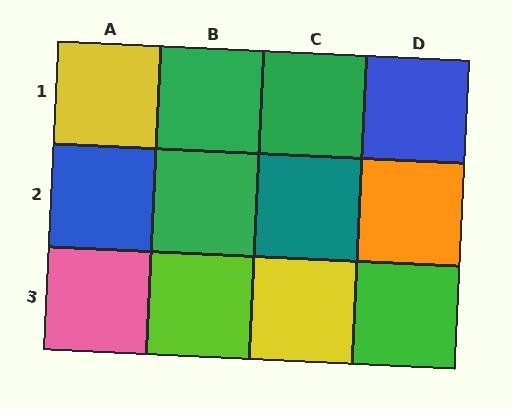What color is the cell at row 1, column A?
Yellow.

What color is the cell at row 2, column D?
Orange.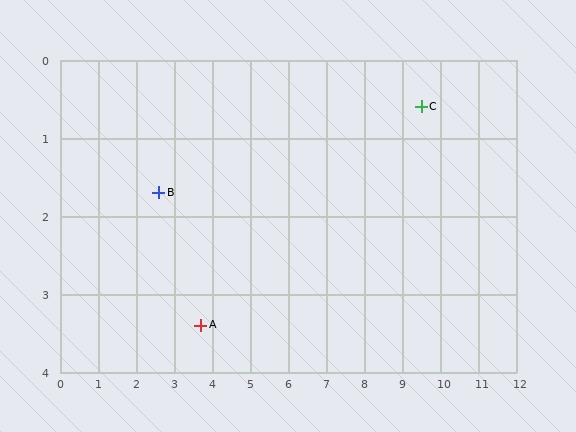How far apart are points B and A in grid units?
Points B and A are about 2.0 grid units apart.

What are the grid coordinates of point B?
Point B is at approximately (2.6, 1.7).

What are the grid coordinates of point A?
Point A is at approximately (3.7, 3.4).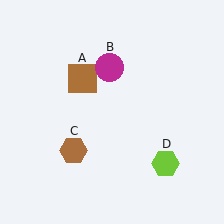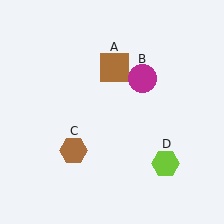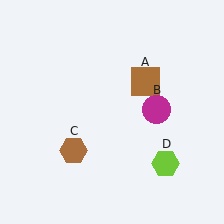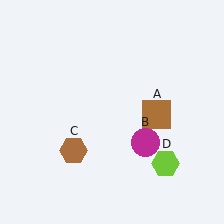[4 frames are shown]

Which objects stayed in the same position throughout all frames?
Brown hexagon (object C) and lime hexagon (object D) remained stationary.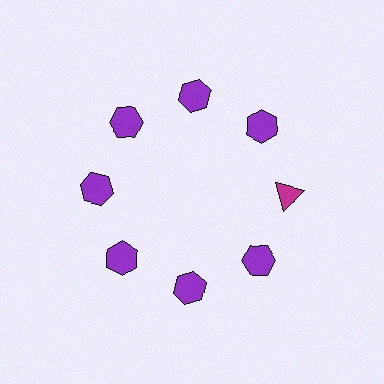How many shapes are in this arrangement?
There are 8 shapes arranged in a ring pattern.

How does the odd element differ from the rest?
It differs in both color (magenta instead of purple) and shape (triangle instead of hexagon).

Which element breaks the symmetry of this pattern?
The magenta triangle at roughly the 3 o'clock position breaks the symmetry. All other shapes are purple hexagons.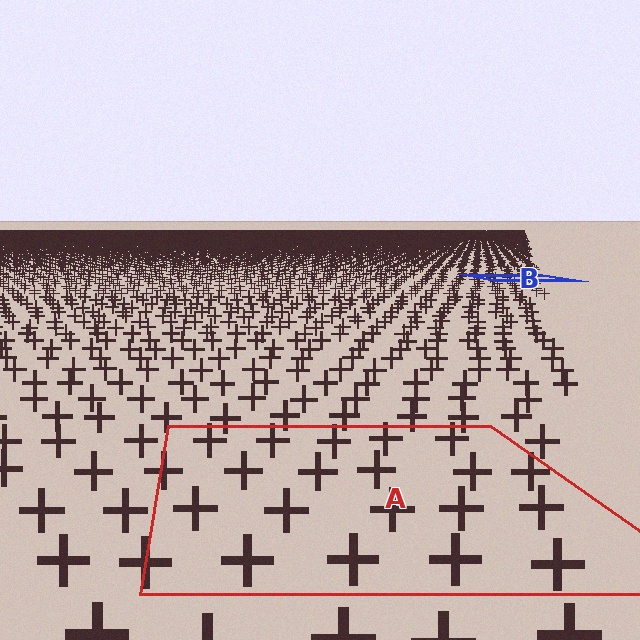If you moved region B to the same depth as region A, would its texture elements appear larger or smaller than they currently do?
They would appear larger. At a closer depth, the same texture elements are projected at a bigger on-screen size.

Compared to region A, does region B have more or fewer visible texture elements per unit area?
Region B has more texture elements per unit area — they are packed more densely because it is farther away.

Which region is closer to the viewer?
Region A is closer. The texture elements there are larger and more spread out.